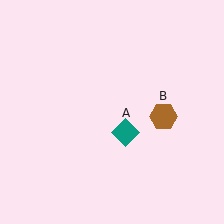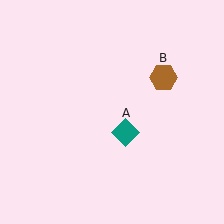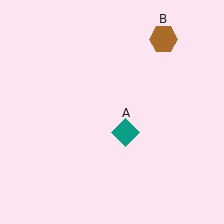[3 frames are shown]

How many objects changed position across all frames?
1 object changed position: brown hexagon (object B).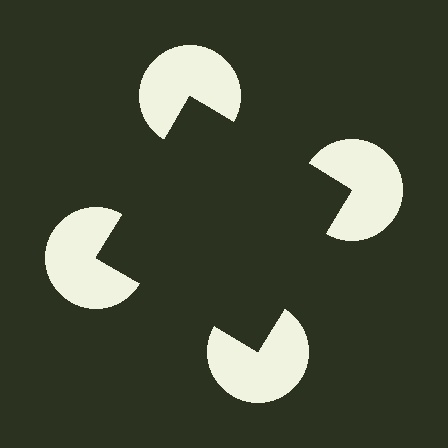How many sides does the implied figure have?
4 sides.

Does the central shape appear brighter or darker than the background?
It typically appears slightly darker than the background, even though no actual brightness change is drawn.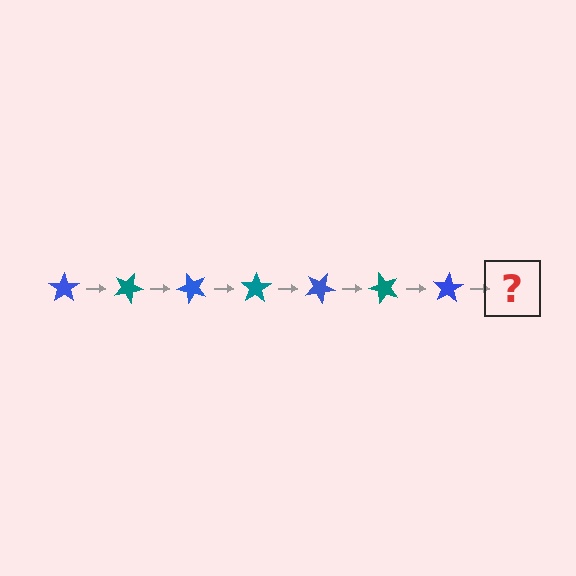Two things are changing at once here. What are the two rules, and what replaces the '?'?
The two rules are that it rotates 25 degrees each step and the color cycles through blue and teal. The '?' should be a teal star, rotated 175 degrees from the start.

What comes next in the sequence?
The next element should be a teal star, rotated 175 degrees from the start.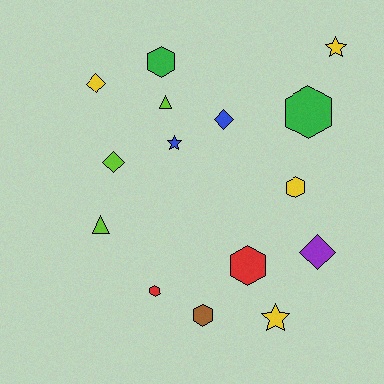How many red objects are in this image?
There are 2 red objects.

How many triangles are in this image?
There are 2 triangles.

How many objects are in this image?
There are 15 objects.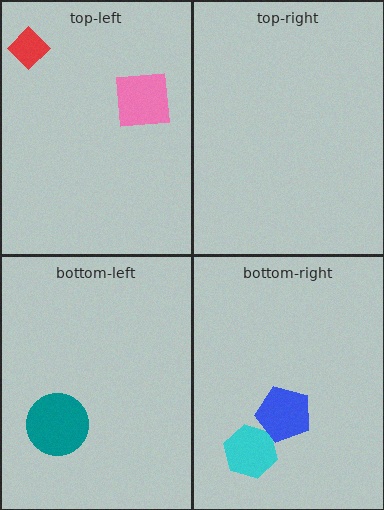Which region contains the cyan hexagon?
The bottom-right region.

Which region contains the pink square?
The top-left region.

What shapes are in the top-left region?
The pink square, the red diamond.